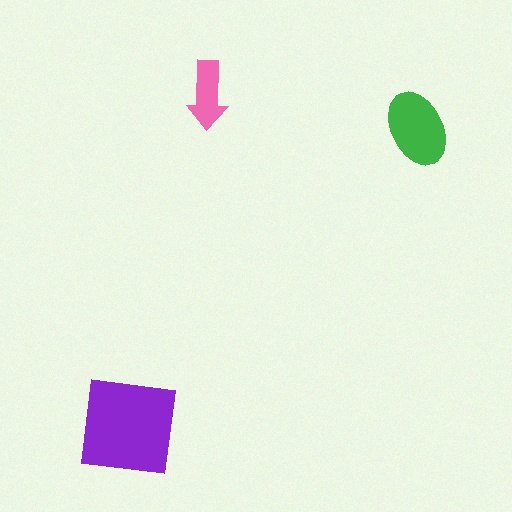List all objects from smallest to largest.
The pink arrow, the green ellipse, the purple square.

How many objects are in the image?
There are 3 objects in the image.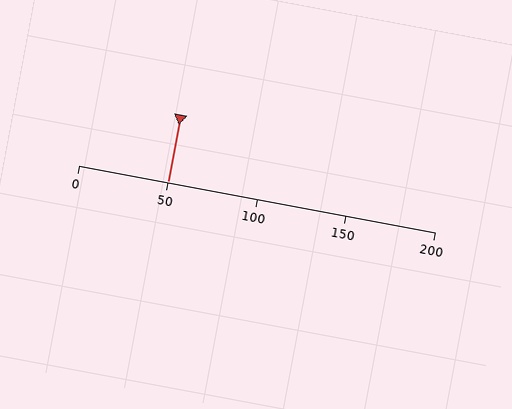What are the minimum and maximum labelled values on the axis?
The axis runs from 0 to 200.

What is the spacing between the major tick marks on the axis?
The major ticks are spaced 50 apart.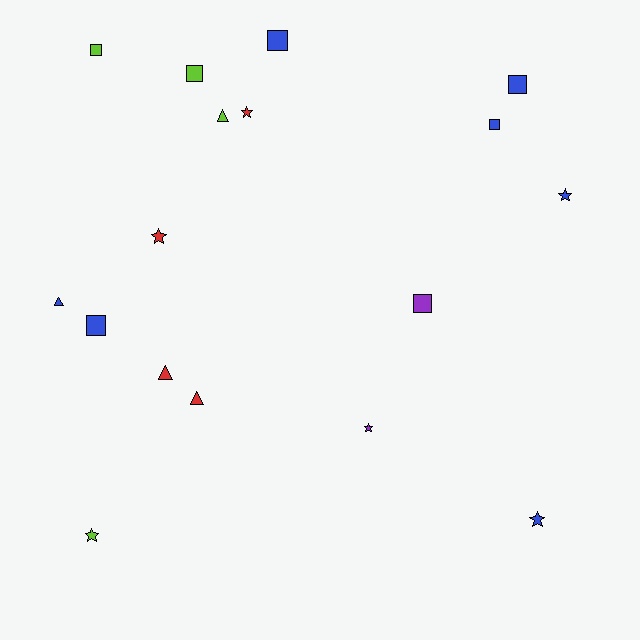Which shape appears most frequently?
Square, with 7 objects.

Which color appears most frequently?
Blue, with 7 objects.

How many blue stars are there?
There are 2 blue stars.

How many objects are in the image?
There are 17 objects.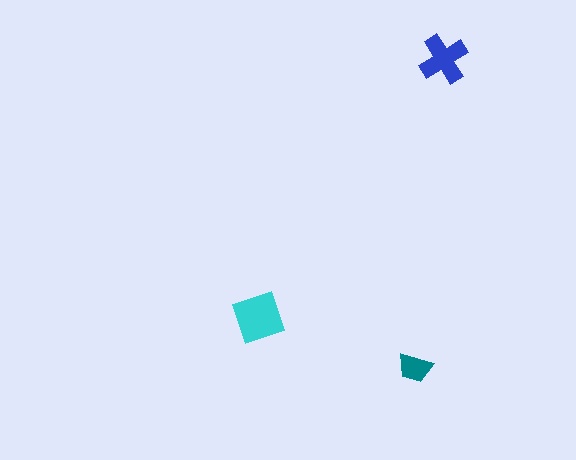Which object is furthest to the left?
The cyan diamond is leftmost.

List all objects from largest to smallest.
The cyan diamond, the blue cross, the teal trapezoid.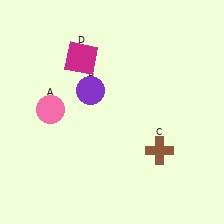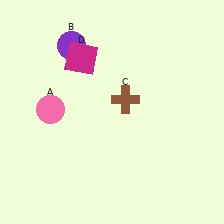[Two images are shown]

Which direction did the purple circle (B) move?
The purple circle (B) moved up.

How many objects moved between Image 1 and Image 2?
2 objects moved between the two images.